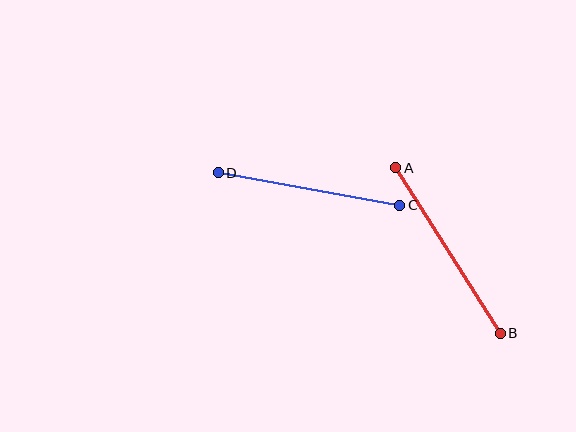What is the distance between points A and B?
The distance is approximately 196 pixels.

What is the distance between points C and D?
The distance is approximately 184 pixels.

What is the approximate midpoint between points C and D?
The midpoint is at approximately (309, 189) pixels.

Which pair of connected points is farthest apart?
Points A and B are farthest apart.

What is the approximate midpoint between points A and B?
The midpoint is at approximately (448, 250) pixels.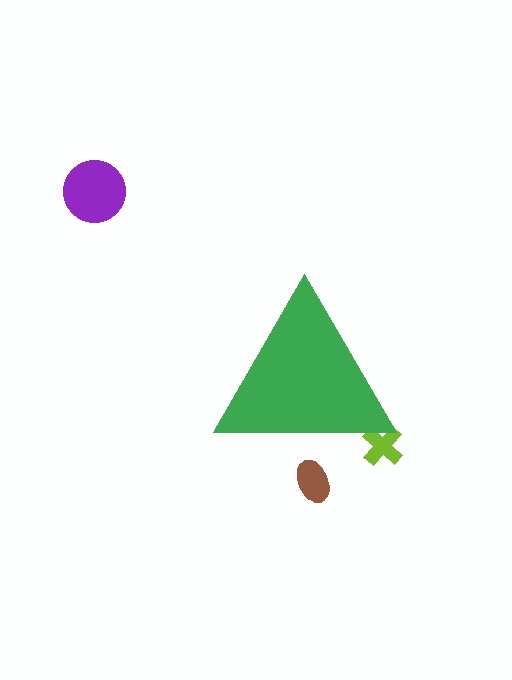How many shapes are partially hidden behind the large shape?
2 shapes are partially hidden.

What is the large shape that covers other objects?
A green triangle.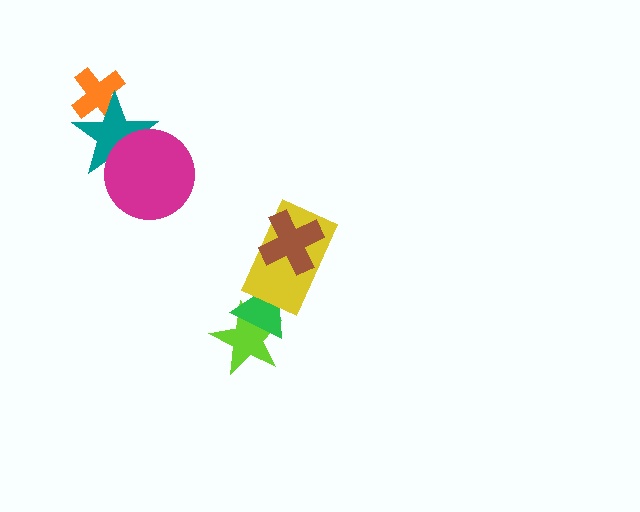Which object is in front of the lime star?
The green triangle is in front of the lime star.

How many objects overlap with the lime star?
1 object overlaps with the lime star.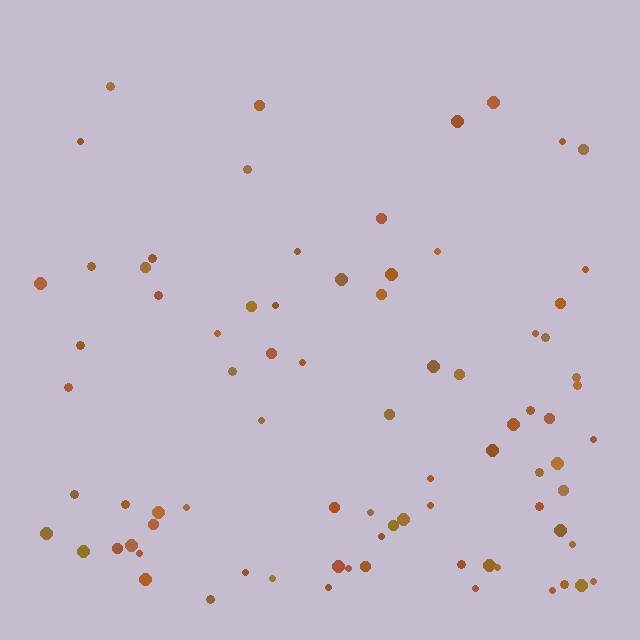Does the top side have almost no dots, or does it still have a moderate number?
Still a moderate number, just noticeably fewer than the bottom.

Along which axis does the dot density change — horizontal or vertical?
Vertical.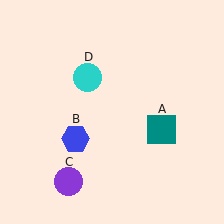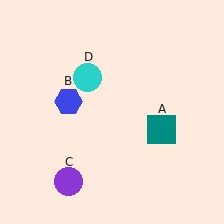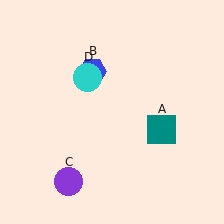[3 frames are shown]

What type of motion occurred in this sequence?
The blue hexagon (object B) rotated clockwise around the center of the scene.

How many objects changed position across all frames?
1 object changed position: blue hexagon (object B).